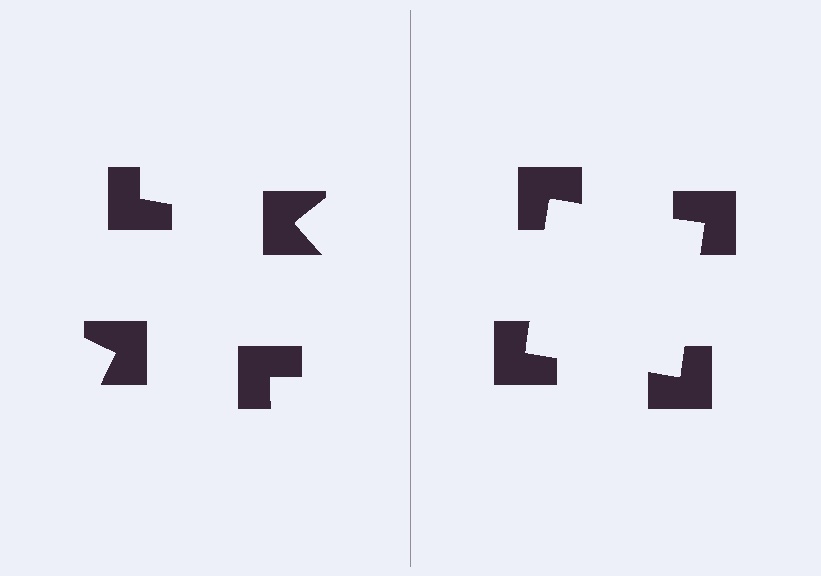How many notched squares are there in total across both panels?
8 — 4 on each side.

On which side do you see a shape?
An illusory square appears on the right side. On the left side the wedge cuts are rotated, so no coherent shape forms.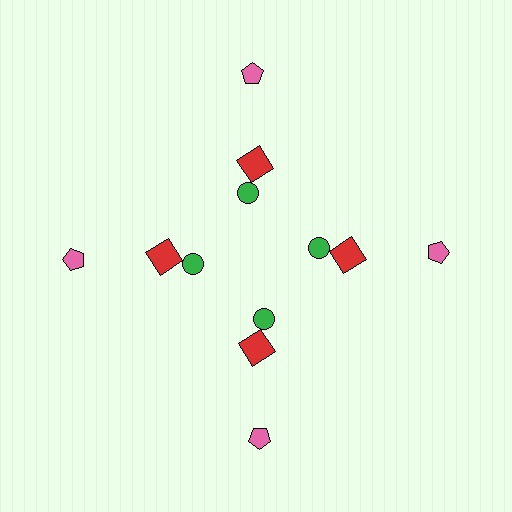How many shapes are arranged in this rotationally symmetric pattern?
There are 12 shapes, arranged in 4 groups of 3.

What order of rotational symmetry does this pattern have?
This pattern has 4-fold rotational symmetry.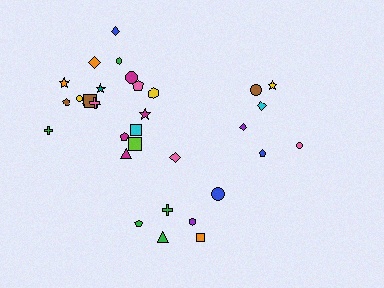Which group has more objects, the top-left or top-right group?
The top-left group.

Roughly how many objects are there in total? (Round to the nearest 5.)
Roughly 30 objects in total.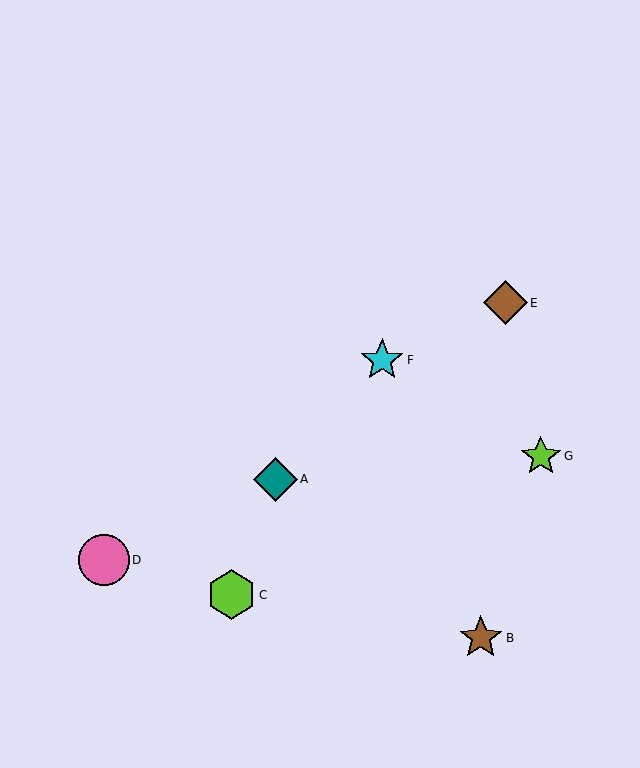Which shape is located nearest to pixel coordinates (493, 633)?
The brown star (labeled B) at (481, 638) is nearest to that location.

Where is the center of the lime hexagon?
The center of the lime hexagon is at (231, 595).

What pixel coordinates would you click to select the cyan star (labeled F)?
Click at (382, 360) to select the cyan star F.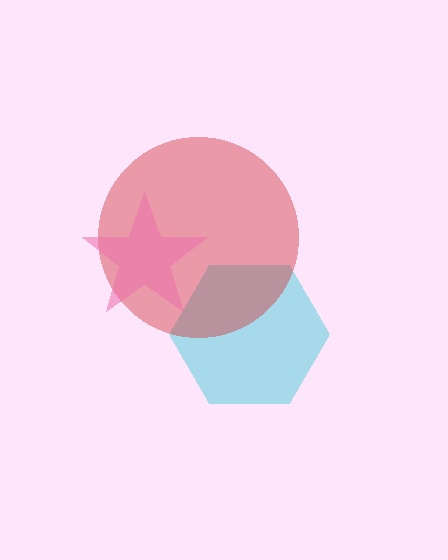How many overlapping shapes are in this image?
There are 3 overlapping shapes in the image.